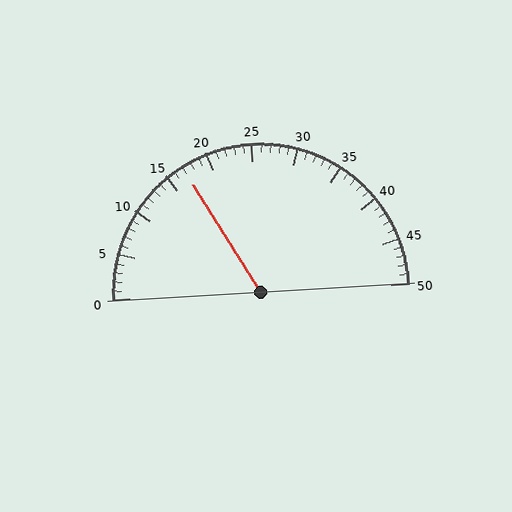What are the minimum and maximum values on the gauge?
The gauge ranges from 0 to 50.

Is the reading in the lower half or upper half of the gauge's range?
The reading is in the lower half of the range (0 to 50).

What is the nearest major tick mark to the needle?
The nearest major tick mark is 15.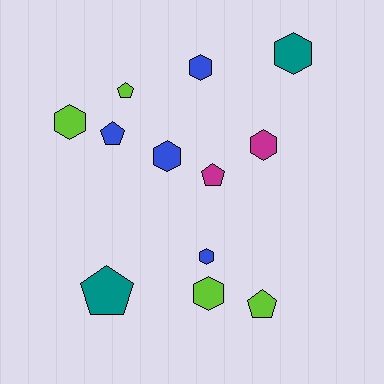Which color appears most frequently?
Lime, with 4 objects.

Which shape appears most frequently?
Hexagon, with 7 objects.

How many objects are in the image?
There are 12 objects.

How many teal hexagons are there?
There is 1 teal hexagon.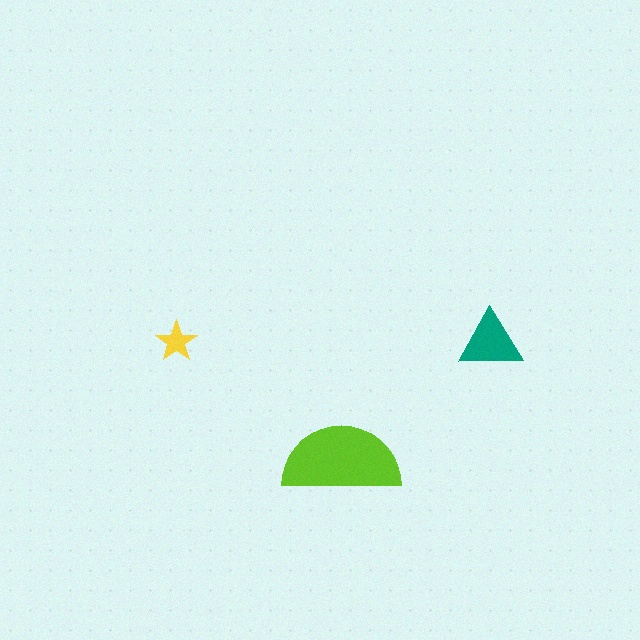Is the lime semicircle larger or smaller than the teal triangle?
Larger.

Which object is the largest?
The lime semicircle.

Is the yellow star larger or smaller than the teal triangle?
Smaller.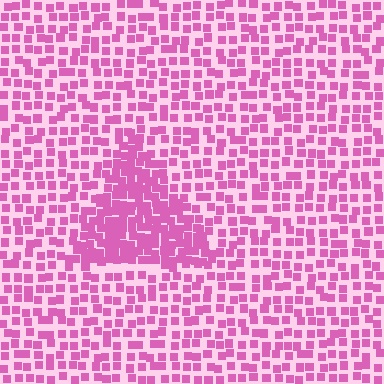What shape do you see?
I see a triangle.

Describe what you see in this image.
The image contains small pink elements arranged at two different densities. A triangle-shaped region is visible where the elements are more densely packed than the surrounding area.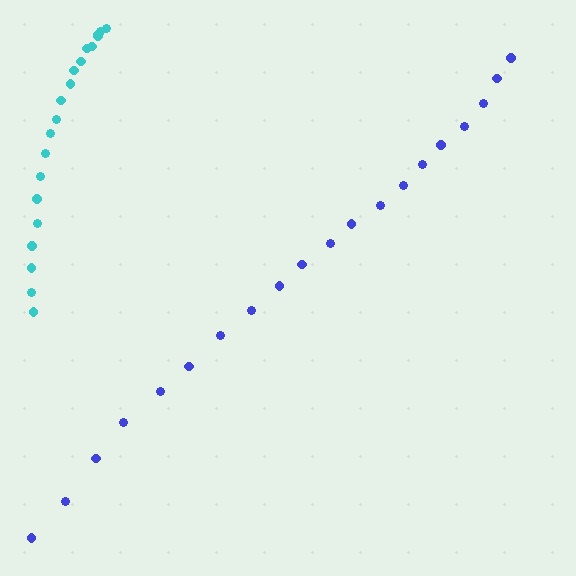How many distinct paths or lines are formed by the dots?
There are 2 distinct paths.